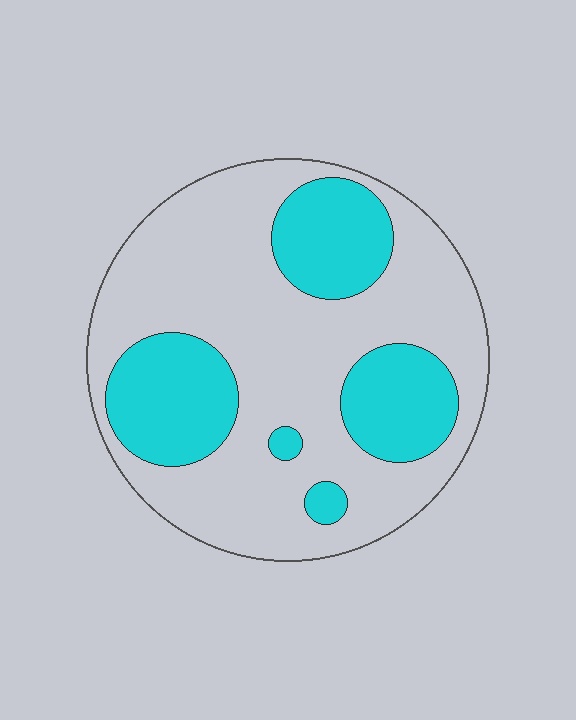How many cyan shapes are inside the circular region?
5.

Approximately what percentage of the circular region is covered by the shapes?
Approximately 30%.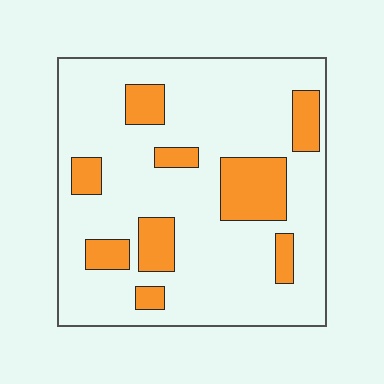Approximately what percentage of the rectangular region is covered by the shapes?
Approximately 20%.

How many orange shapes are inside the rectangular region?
9.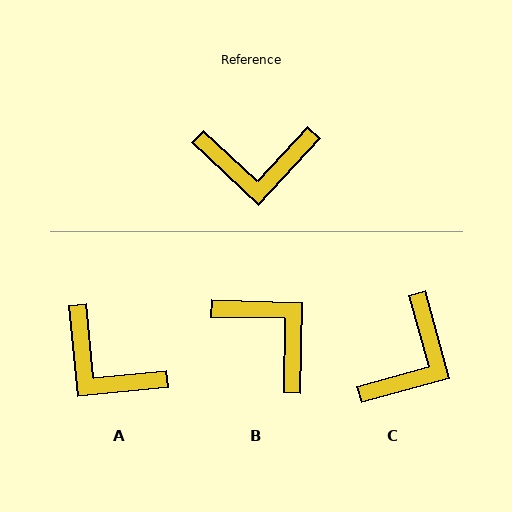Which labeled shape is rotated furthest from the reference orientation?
B, about 132 degrees away.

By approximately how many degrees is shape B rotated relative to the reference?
Approximately 132 degrees counter-clockwise.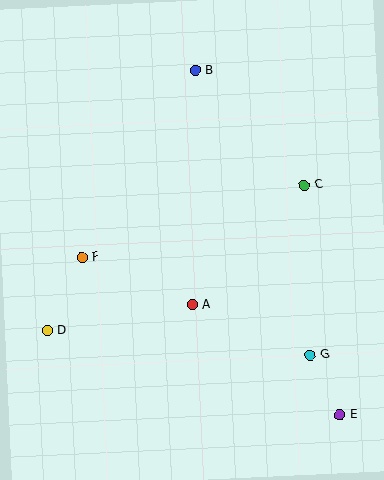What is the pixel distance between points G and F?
The distance between G and F is 248 pixels.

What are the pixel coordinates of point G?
Point G is at (310, 355).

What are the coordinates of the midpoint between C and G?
The midpoint between C and G is at (307, 270).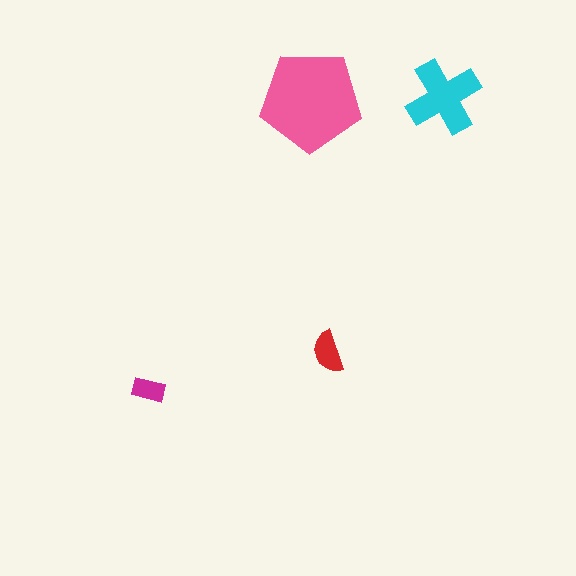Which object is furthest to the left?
The magenta rectangle is leftmost.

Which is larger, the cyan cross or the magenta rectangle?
The cyan cross.